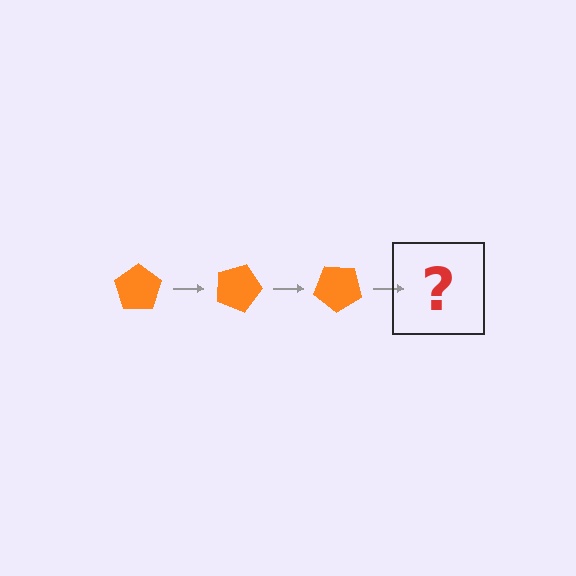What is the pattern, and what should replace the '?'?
The pattern is that the pentagon rotates 20 degrees each step. The '?' should be an orange pentagon rotated 60 degrees.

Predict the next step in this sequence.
The next step is an orange pentagon rotated 60 degrees.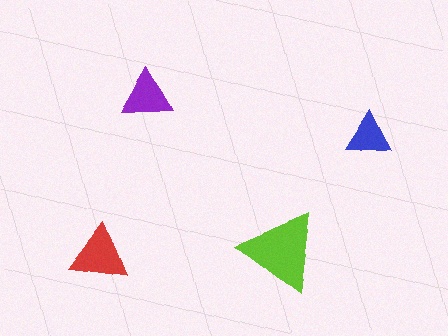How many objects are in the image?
There are 4 objects in the image.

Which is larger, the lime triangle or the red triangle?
The lime one.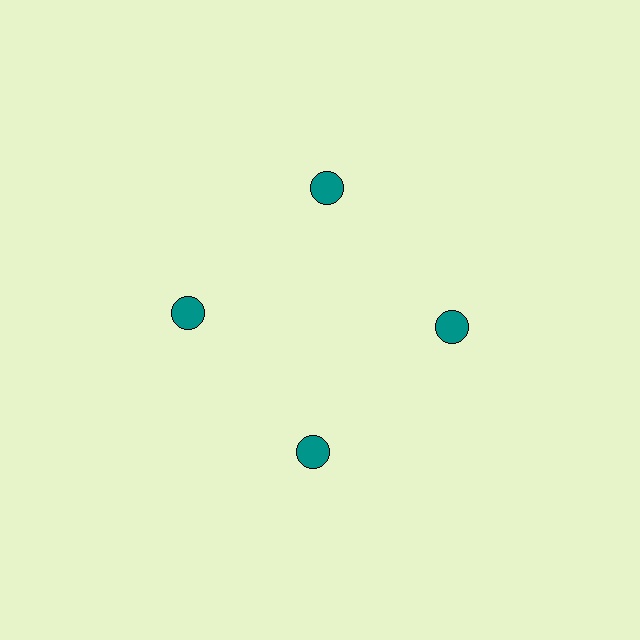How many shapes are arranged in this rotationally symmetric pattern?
There are 4 shapes, arranged in 4 groups of 1.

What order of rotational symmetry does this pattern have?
This pattern has 4-fold rotational symmetry.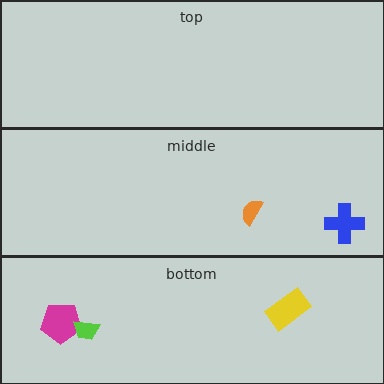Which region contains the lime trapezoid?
The bottom region.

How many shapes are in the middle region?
2.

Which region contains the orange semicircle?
The middle region.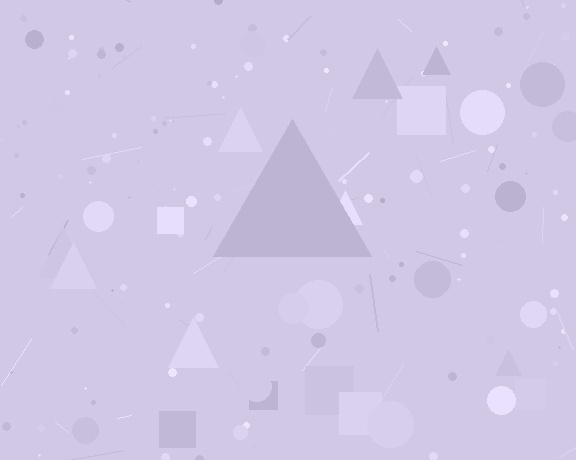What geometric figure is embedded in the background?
A triangle is embedded in the background.